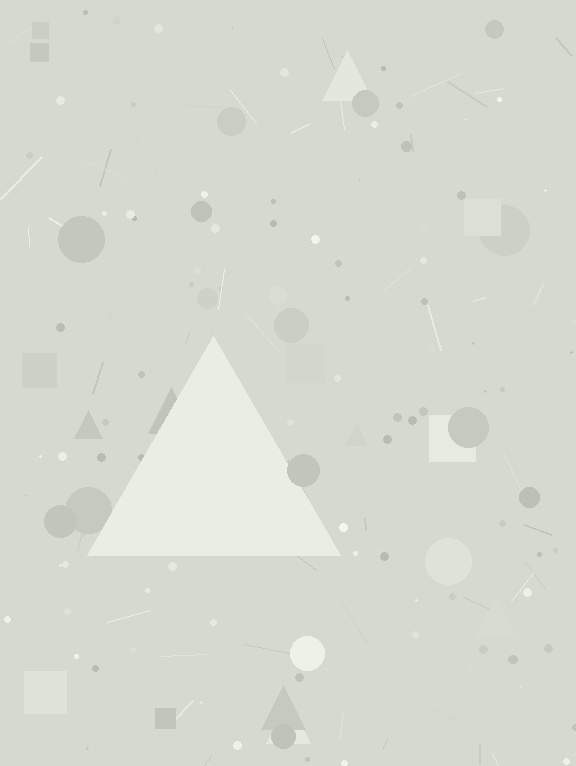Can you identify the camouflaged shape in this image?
The camouflaged shape is a triangle.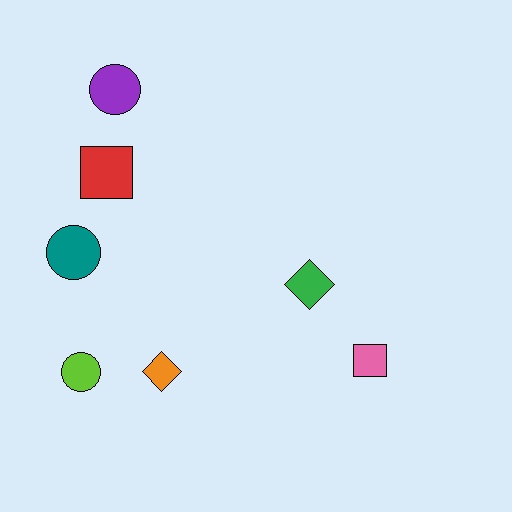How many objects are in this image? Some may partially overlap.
There are 7 objects.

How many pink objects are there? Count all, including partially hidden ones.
There is 1 pink object.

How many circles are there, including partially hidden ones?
There are 3 circles.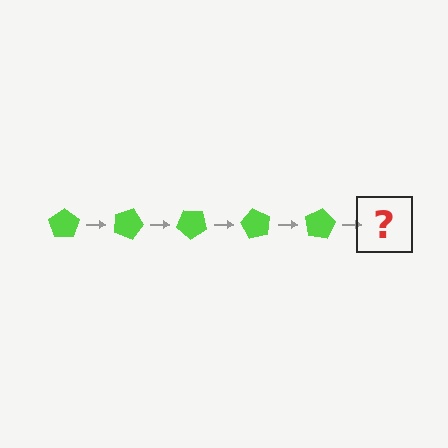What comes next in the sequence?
The next element should be a lime pentagon rotated 100 degrees.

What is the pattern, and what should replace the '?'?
The pattern is that the pentagon rotates 20 degrees each step. The '?' should be a lime pentagon rotated 100 degrees.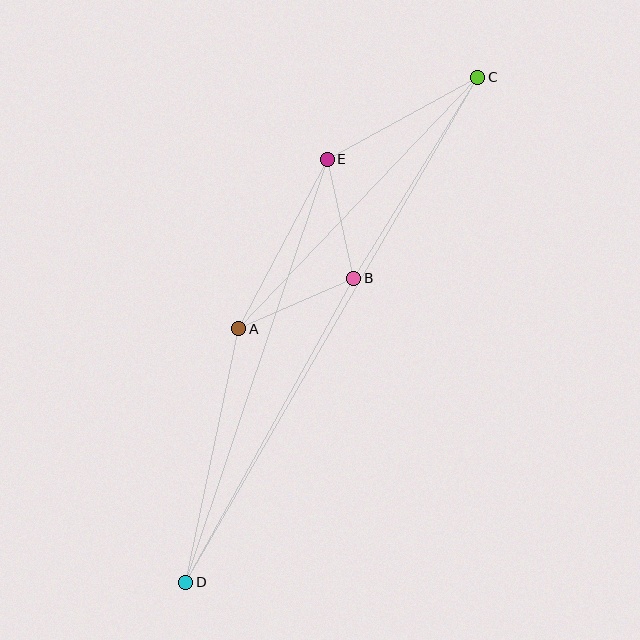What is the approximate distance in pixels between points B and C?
The distance between B and C is approximately 236 pixels.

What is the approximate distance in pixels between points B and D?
The distance between B and D is approximately 347 pixels.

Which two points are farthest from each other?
Points C and D are farthest from each other.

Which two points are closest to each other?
Points B and E are closest to each other.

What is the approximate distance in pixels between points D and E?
The distance between D and E is approximately 446 pixels.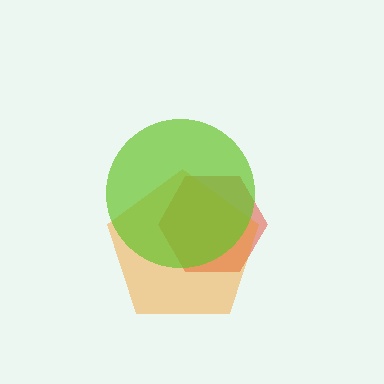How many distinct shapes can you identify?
There are 3 distinct shapes: a red hexagon, an orange pentagon, a lime circle.